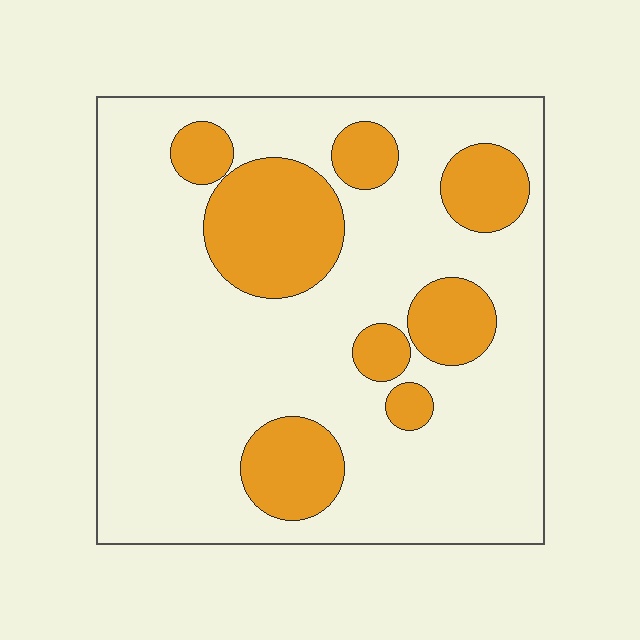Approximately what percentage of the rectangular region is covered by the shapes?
Approximately 25%.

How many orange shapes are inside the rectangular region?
8.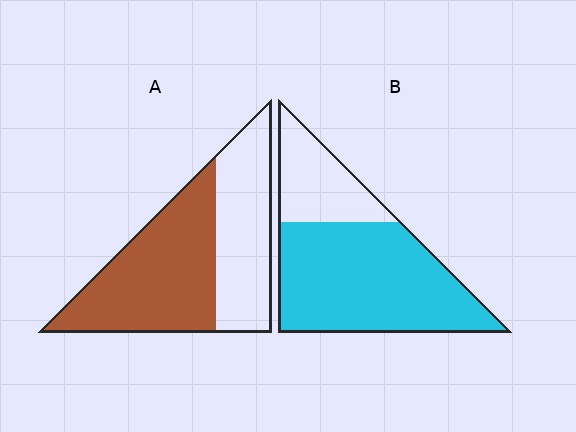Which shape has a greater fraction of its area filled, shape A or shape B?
Shape B.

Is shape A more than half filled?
Yes.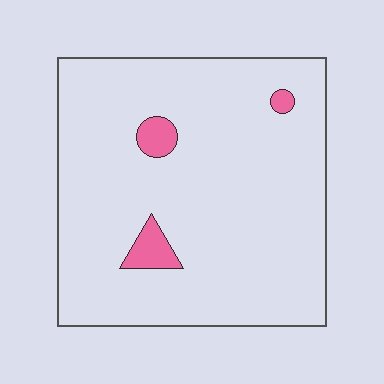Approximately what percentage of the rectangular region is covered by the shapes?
Approximately 5%.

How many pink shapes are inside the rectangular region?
3.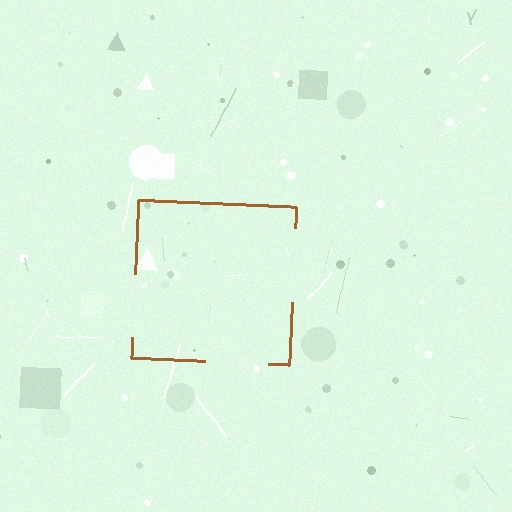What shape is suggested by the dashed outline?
The dashed outline suggests a square.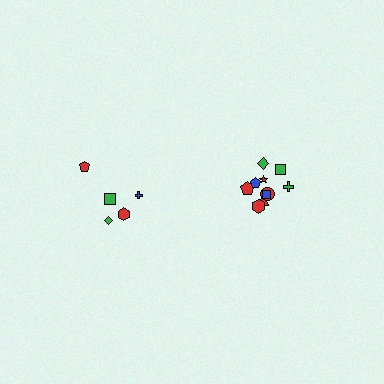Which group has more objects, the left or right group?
The right group.